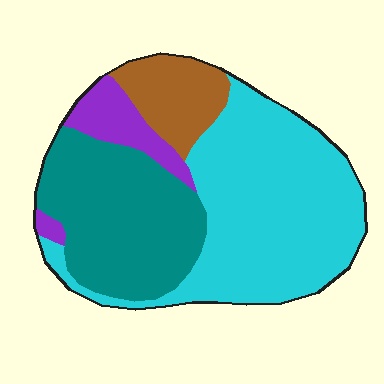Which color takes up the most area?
Cyan, at roughly 50%.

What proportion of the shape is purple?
Purple takes up about one tenth (1/10) of the shape.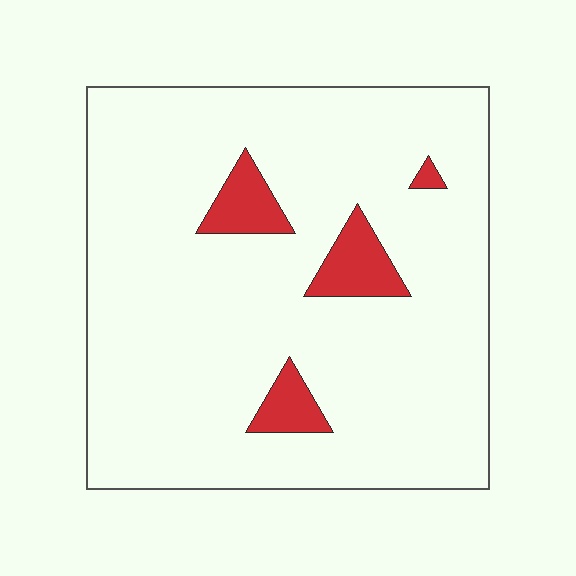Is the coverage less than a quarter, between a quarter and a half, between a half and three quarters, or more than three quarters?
Less than a quarter.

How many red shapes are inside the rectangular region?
4.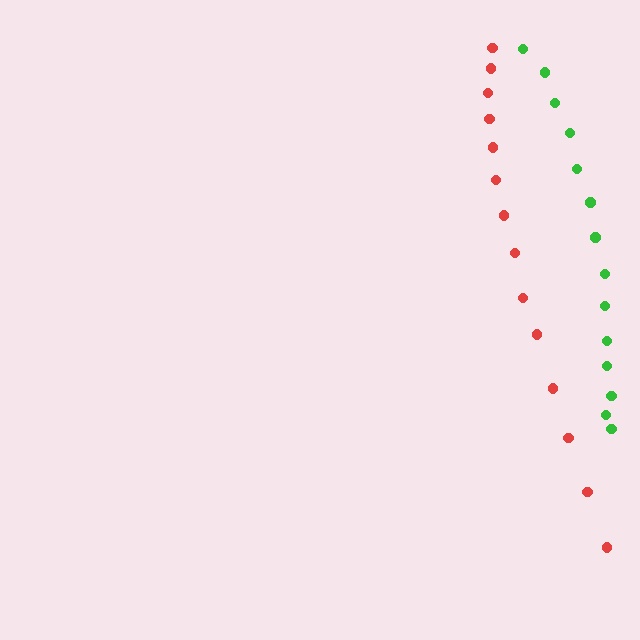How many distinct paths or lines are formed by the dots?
There are 2 distinct paths.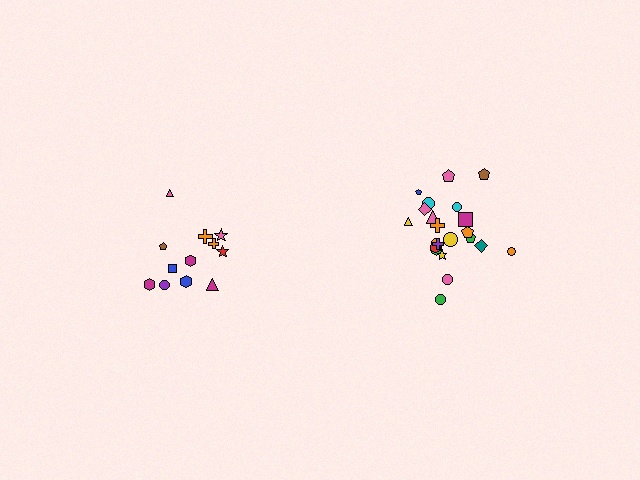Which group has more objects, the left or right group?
The right group.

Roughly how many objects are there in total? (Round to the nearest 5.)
Roughly 35 objects in total.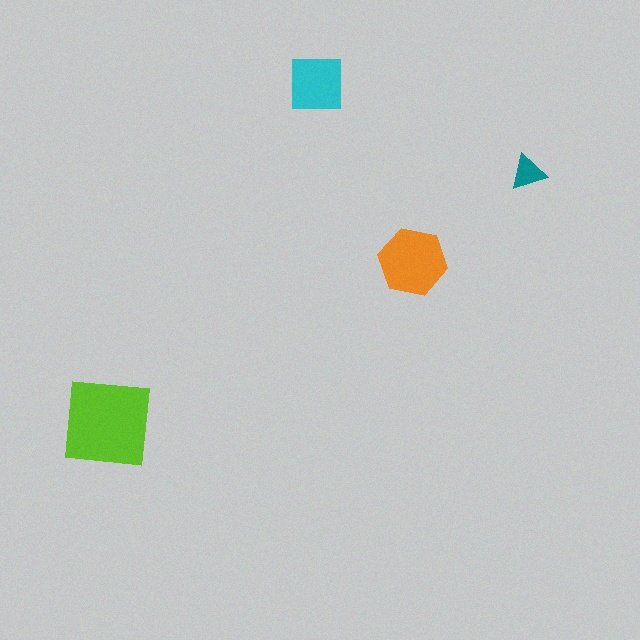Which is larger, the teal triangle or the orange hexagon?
The orange hexagon.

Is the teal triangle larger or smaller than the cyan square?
Smaller.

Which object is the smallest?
The teal triangle.